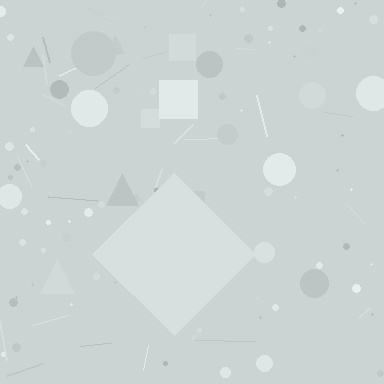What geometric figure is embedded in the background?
A diamond is embedded in the background.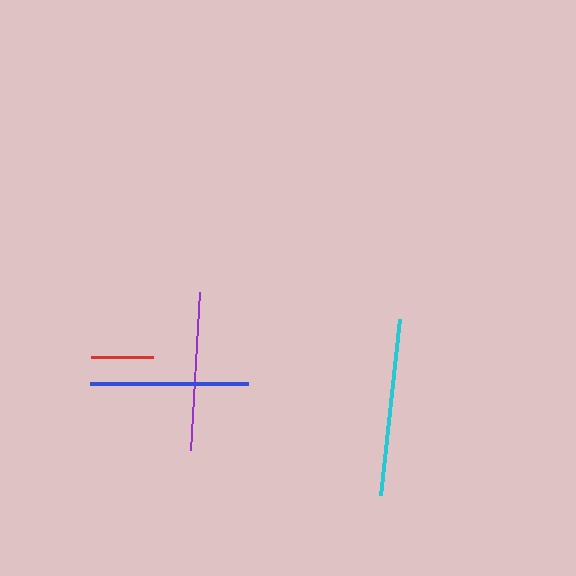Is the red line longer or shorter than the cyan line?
The cyan line is longer than the red line.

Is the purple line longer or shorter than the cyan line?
The cyan line is longer than the purple line.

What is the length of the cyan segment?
The cyan segment is approximately 177 pixels long.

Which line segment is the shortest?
The red line is the shortest at approximately 62 pixels.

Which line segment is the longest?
The cyan line is the longest at approximately 177 pixels.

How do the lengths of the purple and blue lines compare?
The purple and blue lines are approximately the same length.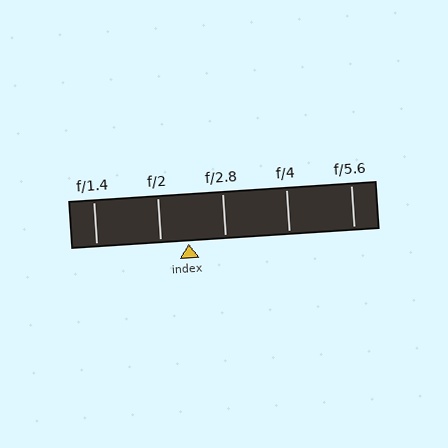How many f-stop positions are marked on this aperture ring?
There are 5 f-stop positions marked.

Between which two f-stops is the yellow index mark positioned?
The index mark is between f/2 and f/2.8.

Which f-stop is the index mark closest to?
The index mark is closest to f/2.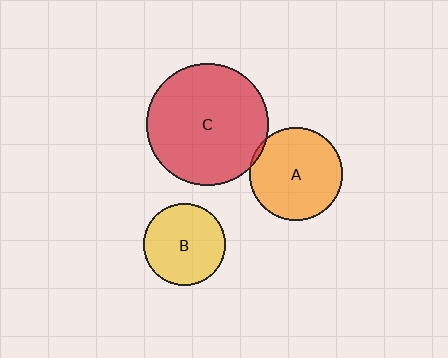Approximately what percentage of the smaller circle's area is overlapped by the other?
Approximately 5%.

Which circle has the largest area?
Circle C (red).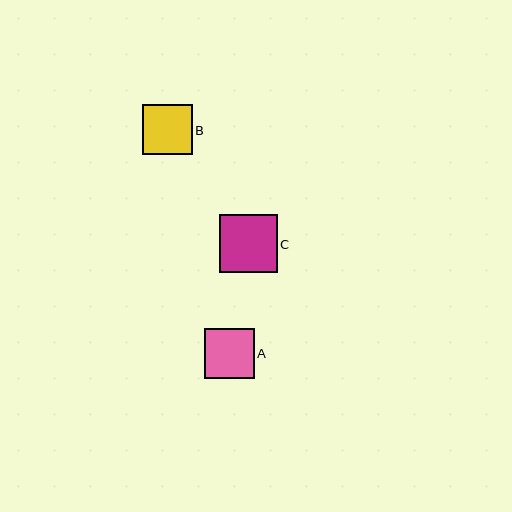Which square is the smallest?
Square A is the smallest with a size of approximately 50 pixels.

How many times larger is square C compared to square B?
Square C is approximately 1.1 times the size of square B.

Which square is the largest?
Square C is the largest with a size of approximately 58 pixels.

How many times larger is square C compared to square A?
Square C is approximately 1.2 times the size of square A.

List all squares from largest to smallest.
From largest to smallest: C, B, A.